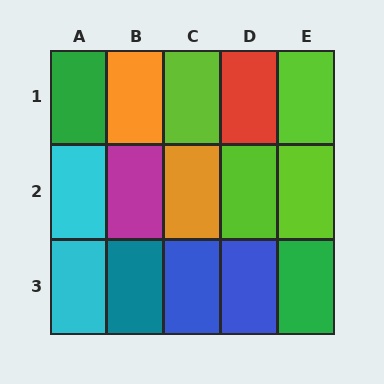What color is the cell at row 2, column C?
Orange.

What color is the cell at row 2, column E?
Lime.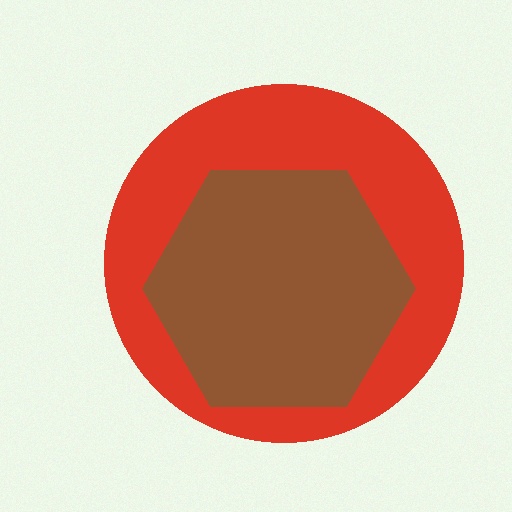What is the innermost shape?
The brown hexagon.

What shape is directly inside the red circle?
The brown hexagon.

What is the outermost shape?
The red circle.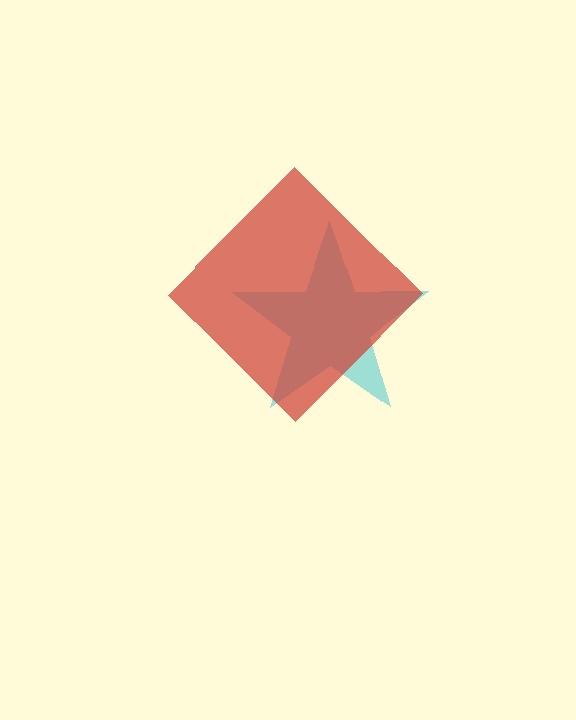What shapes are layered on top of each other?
The layered shapes are: a cyan star, a red diamond.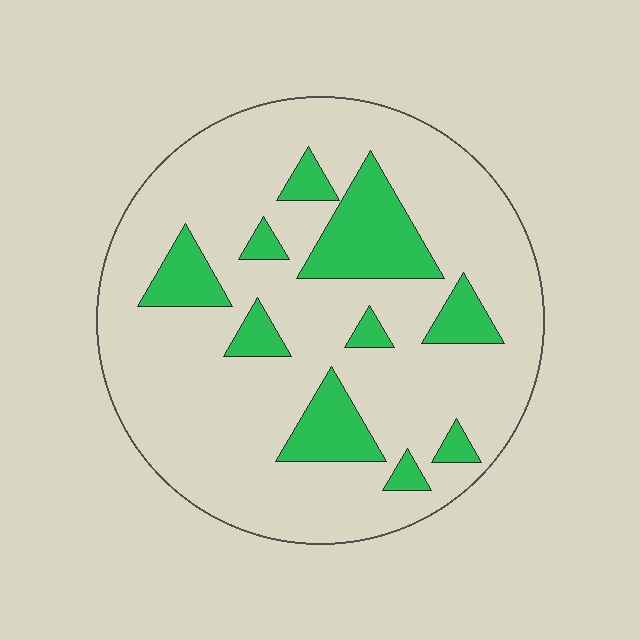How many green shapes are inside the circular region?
10.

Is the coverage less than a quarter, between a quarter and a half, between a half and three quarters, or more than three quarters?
Less than a quarter.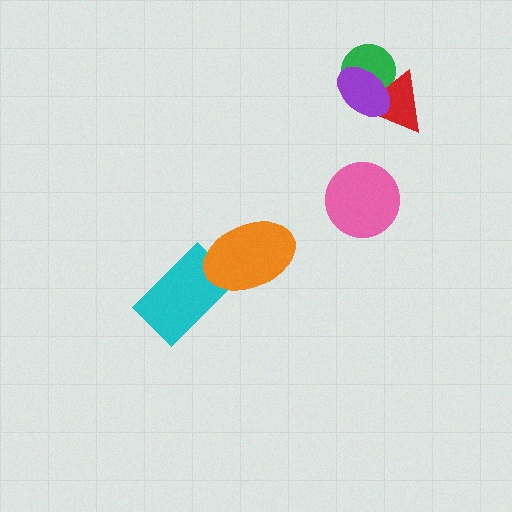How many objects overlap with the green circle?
2 objects overlap with the green circle.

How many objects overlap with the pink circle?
0 objects overlap with the pink circle.